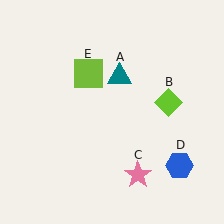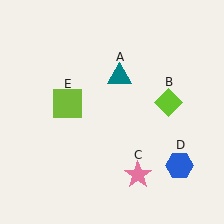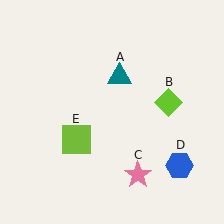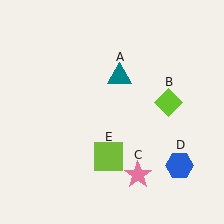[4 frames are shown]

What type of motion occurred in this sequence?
The lime square (object E) rotated counterclockwise around the center of the scene.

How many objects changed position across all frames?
1 object changed position: lime square (object E).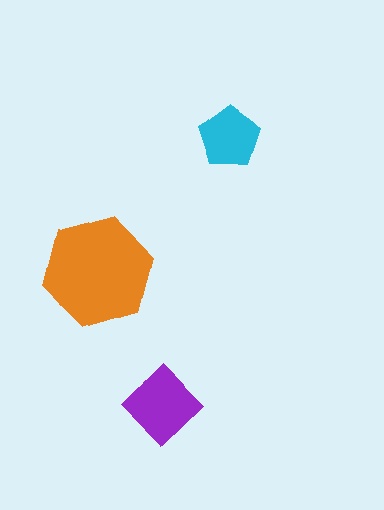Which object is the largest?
The orange hexagon.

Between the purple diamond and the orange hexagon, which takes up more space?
The orange hexagon.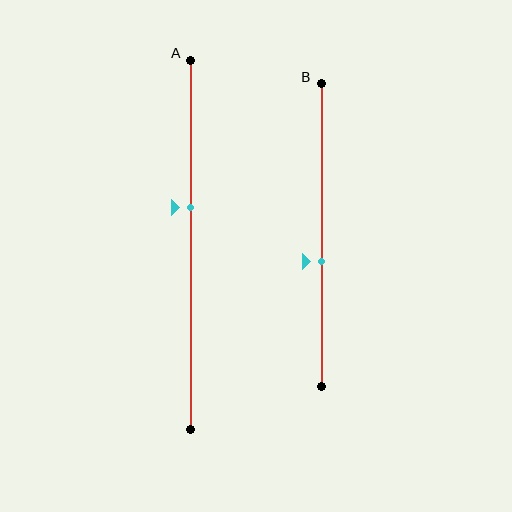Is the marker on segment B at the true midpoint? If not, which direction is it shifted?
No, the marker on segment B is shifted downward by about 9% of the segment length.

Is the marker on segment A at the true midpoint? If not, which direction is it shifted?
No, the marker on segment A is shifted upward by about 10% of the segment length.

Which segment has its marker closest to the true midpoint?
Segment B has its marker closest to the true midpoint.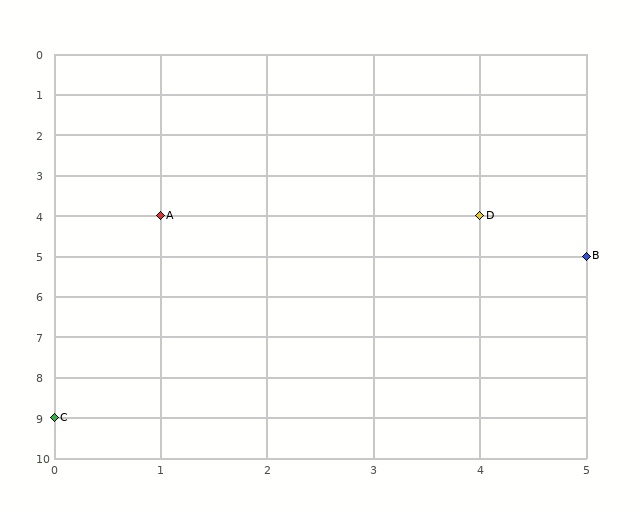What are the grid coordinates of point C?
Point C is at grid coordinates (0, 9).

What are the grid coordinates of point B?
Point B is at grid coordinates (5, 5).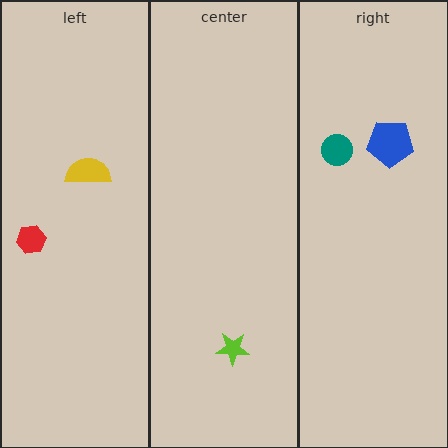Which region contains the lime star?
The center region.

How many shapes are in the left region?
2.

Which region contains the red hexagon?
The left region.